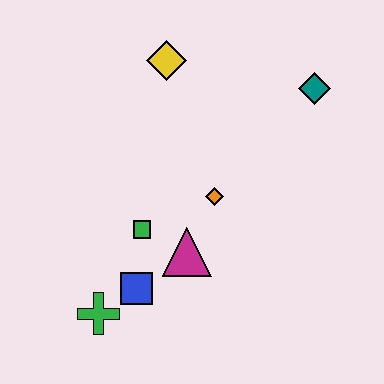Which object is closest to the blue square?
The green cross is closest to the blue square.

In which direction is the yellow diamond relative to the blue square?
The yellow diamond is above the blue square.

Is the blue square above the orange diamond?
No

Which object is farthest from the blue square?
The teal diamond is farthest from the blue square.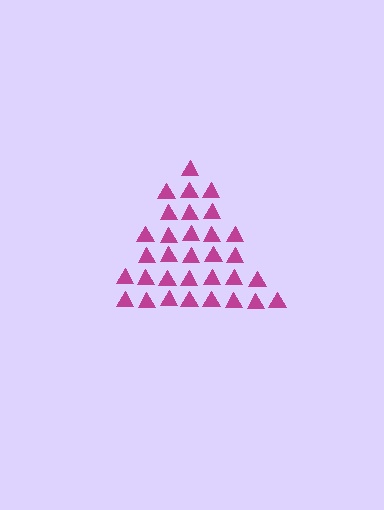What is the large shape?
The large shape is a triangle.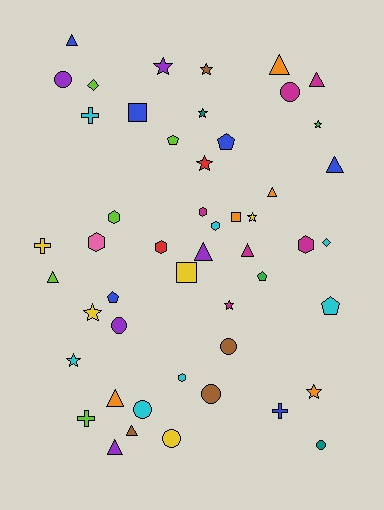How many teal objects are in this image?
There are 2 teal objects.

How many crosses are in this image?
There are 4 crosses.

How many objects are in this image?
There are 50 objects.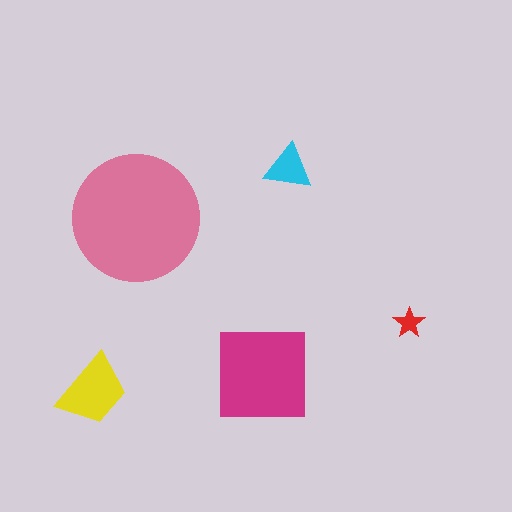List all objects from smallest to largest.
The red star, the cyan triangle, the yellow trapezoid, the magenta square, the pink circle.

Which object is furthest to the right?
The red star is rightmost.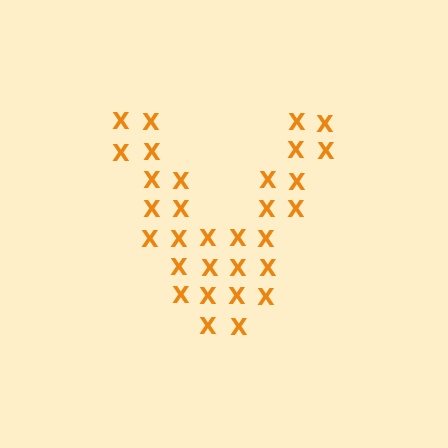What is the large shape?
The large shape is the letter V.